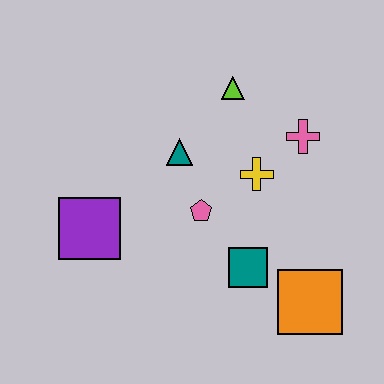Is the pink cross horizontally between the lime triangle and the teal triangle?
No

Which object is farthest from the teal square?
The lime triangle is farthest from the teal square.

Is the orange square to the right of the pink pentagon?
Yes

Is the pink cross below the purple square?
No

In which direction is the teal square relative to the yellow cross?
The teal square is below the yellow cross.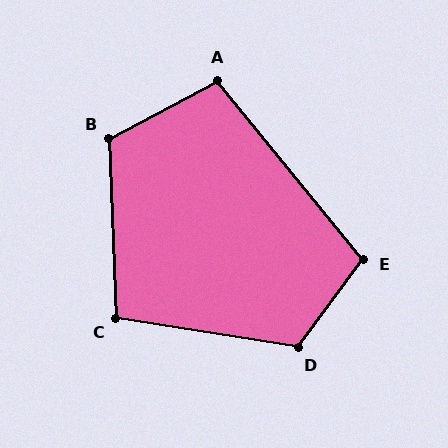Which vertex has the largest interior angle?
D, at approximately 118 degrees.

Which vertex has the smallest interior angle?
C, at approximately 101 degrees.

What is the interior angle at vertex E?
Approximately 104 degrees (obtuse).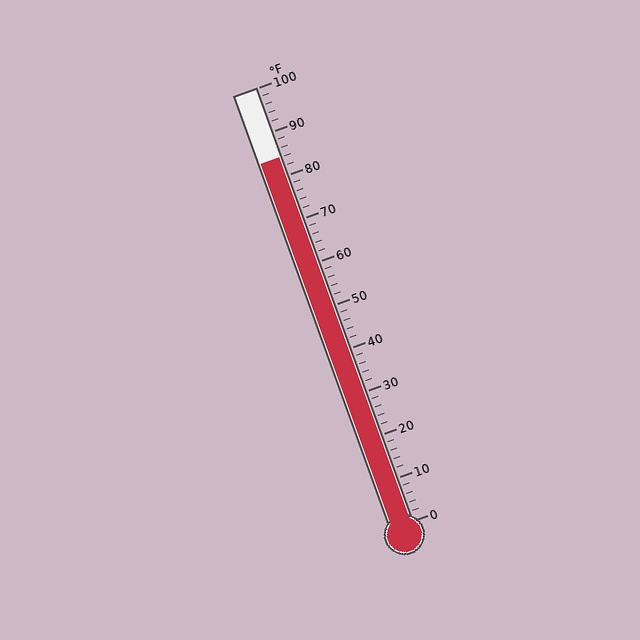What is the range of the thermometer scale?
The thermometer scale ranges from 0°F to 100°F.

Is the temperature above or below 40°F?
The temperature is above 40°F.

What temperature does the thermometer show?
The thermometer shows approximately 84°F.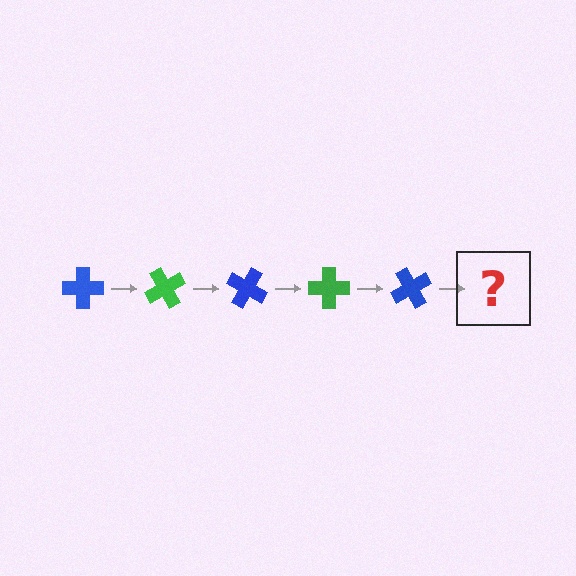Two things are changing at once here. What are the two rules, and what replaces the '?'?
The two rules are that it rotates 60 degrees each step and the color cycles through blue and green. The '?' should be a green cross, rotated 300 degrees from the start.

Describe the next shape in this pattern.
It should be a green cross, rotated 300 degrees from the start.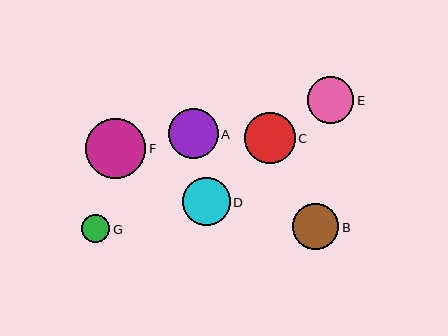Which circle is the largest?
Circle F is the largest with a size of approximately 60 pixels.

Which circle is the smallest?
Circle G is the smallest with a size of approximately 28 pixels.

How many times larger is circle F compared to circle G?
Circle F is approximately 2.1 times the size of circle G.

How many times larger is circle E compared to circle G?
Circle E is approximately 1.7 times the size of circle G.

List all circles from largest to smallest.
From largest to smallest: F, C, A, D, E, B, G.